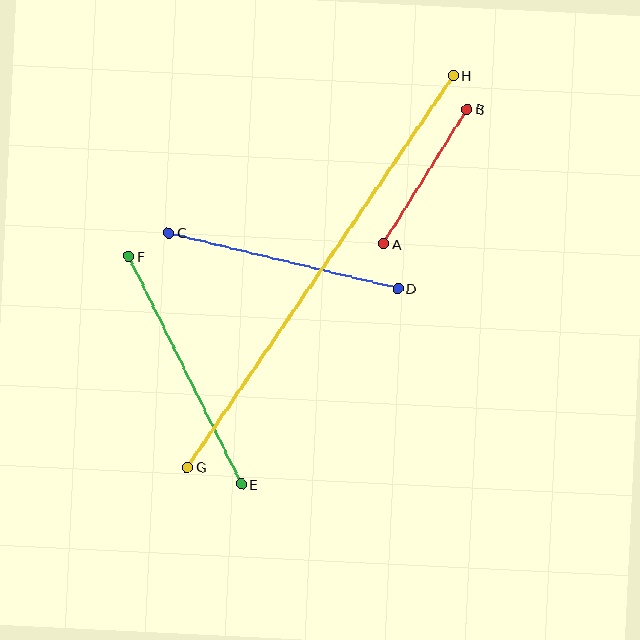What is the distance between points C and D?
The distance is approximately 236 pixels.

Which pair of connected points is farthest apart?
Points G and H are farthest apart.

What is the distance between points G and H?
The distance is approximately 473 pixels.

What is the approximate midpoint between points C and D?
The midpoint is at approximately (283, 261) pixels.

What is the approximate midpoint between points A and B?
The midpoint is at approximately (425, 176) pixels.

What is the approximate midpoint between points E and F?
The midpoint is at approximately (185, 370) pixels.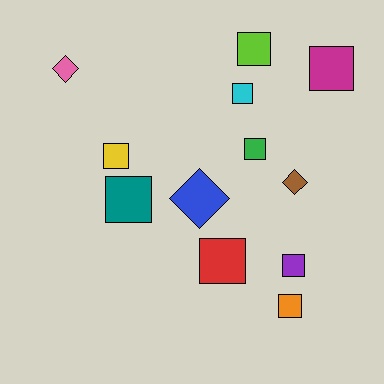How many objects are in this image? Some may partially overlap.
There are 12 objects.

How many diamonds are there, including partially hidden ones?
There are 3 diamonds.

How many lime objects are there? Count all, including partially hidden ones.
There is 1 lime object.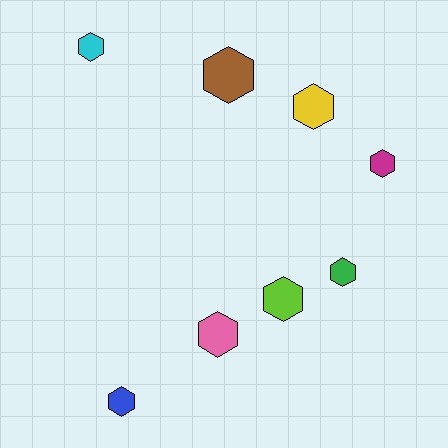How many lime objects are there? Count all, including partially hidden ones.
There is 1 lime object.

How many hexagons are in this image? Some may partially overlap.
There are 8 hexagons.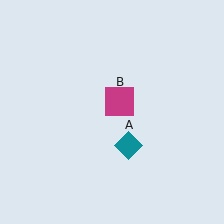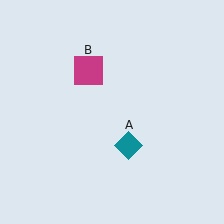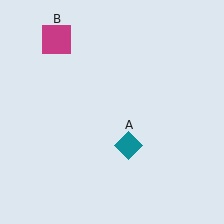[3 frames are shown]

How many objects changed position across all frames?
1 object changed position: magenta square (object B).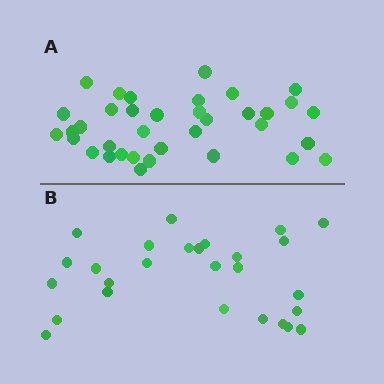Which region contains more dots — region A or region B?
Region A (the top region) has more dots.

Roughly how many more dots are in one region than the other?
Region A has roughly 8 or so more dots than region B.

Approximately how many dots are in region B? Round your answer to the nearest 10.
About 30 dots. (The exact count is 27, which rounds to 30.)